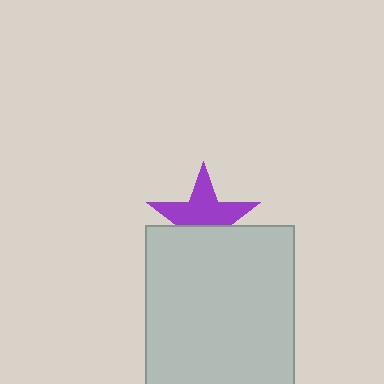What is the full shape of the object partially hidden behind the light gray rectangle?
The partially hidden object is a purple star.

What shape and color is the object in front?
The object in front is a light gray rectangle.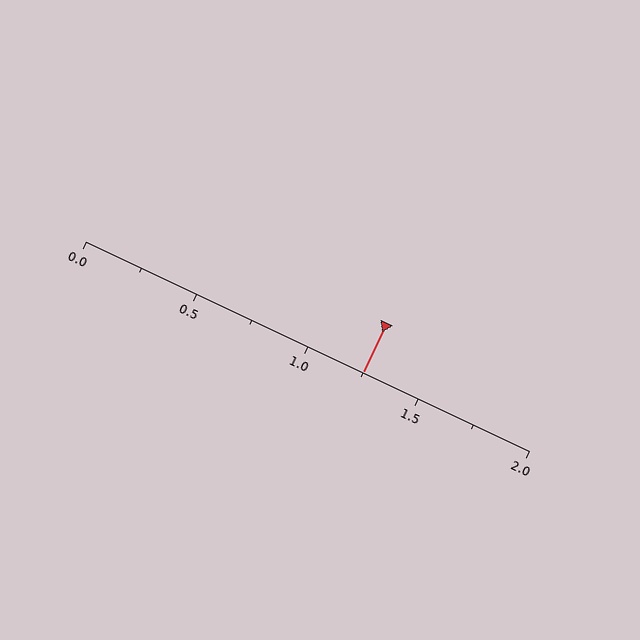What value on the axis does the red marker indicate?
The marker indicates approximately 1.25.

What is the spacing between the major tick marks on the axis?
The major ticks are spaced 0.5 apart.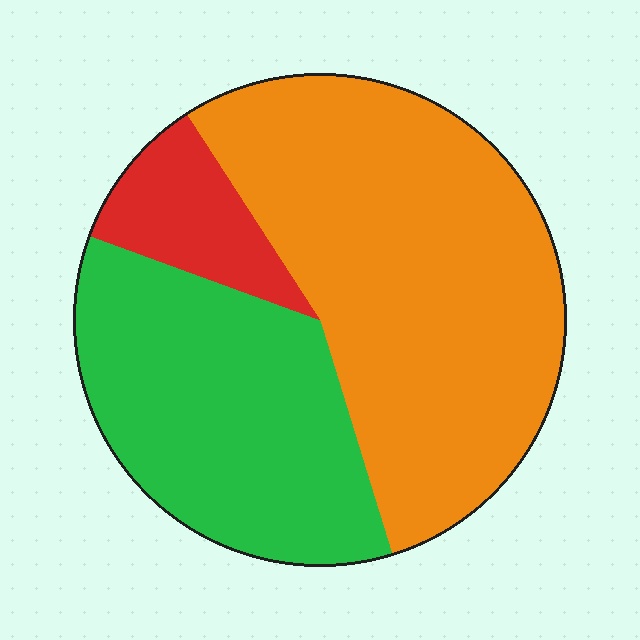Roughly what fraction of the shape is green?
Green covers around 35% of the shape.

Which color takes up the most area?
Orange, at roughly 55%.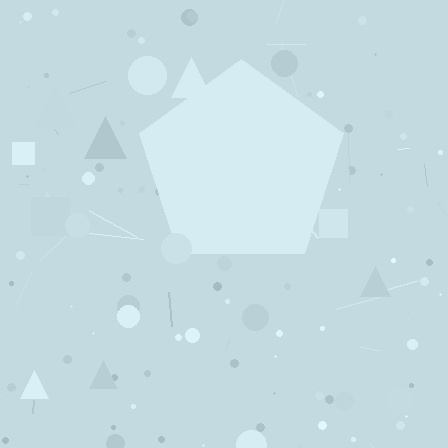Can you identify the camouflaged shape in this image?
The camouflaged shape is a pentagon.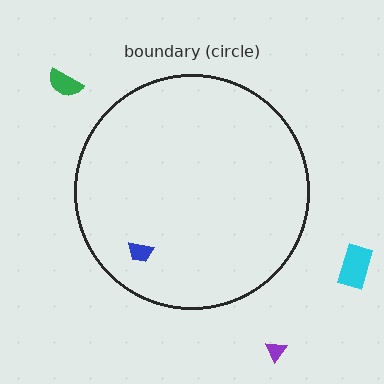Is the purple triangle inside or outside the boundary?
Outside.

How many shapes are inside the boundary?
1 inside, 3 outside.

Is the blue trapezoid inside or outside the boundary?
Inside.